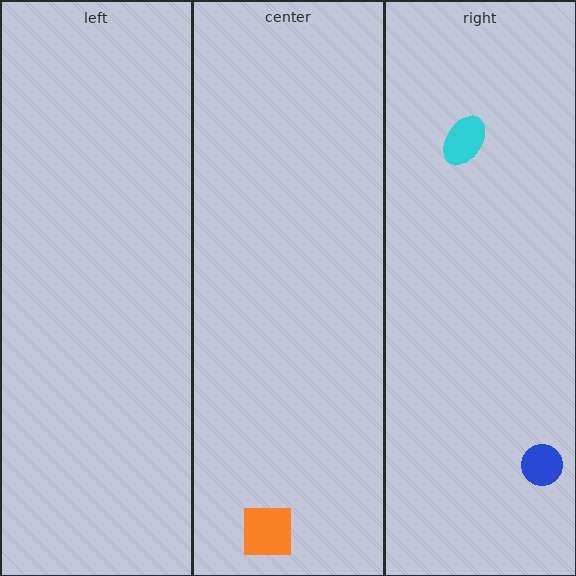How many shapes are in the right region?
2.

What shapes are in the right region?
The blue circle, the cyan ellipse.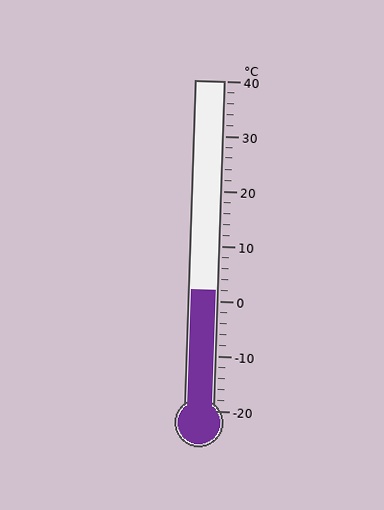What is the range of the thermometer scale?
The thermometer scale ranges from -20°C to 40°C.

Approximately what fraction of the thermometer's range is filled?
The thermometer is filled to approximately 35% of its range.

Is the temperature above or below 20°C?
The temperature is below 20°C.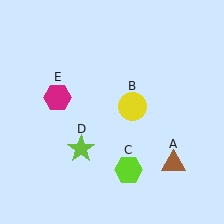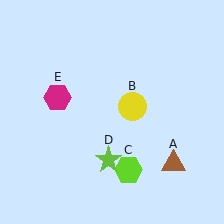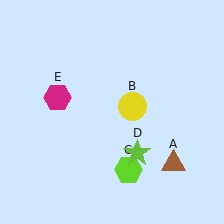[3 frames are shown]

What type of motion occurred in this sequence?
The lime star (object D) rotated counterclockwise around the center of the scene.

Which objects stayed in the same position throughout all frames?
Brown triangle (object A) and yellow circle (object B) and lime hexagon (object C) and magenta hexagon (object E) remained stationary.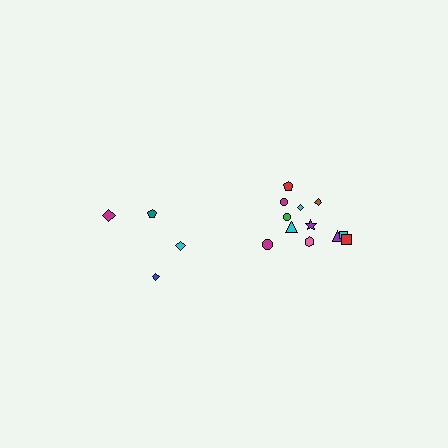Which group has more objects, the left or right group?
The right group.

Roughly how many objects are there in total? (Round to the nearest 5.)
Roughly 15 objects in total.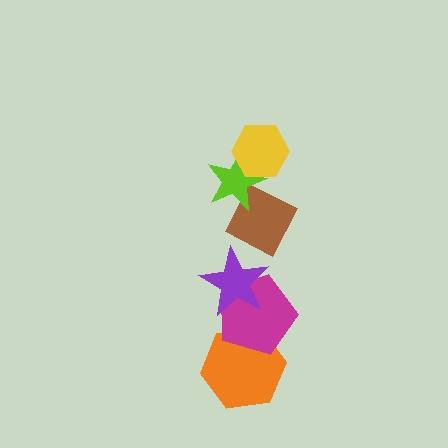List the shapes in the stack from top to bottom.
From top to bottom: the yellow hexagon, the lime star, the brown diamond, the purple star, the magenta pentagon, the orange hexagon.